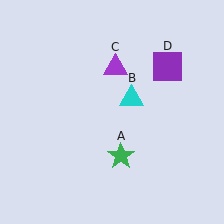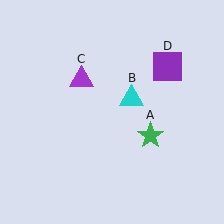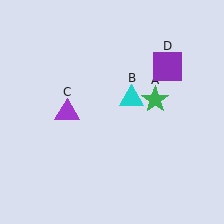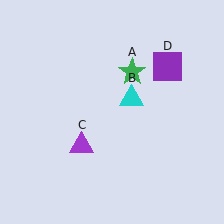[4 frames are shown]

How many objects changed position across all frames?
2 objects changed position: green star (object A), purple triangle (object C).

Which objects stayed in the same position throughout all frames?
Cyan triangle (object B) and purple square (object D) remained stationary.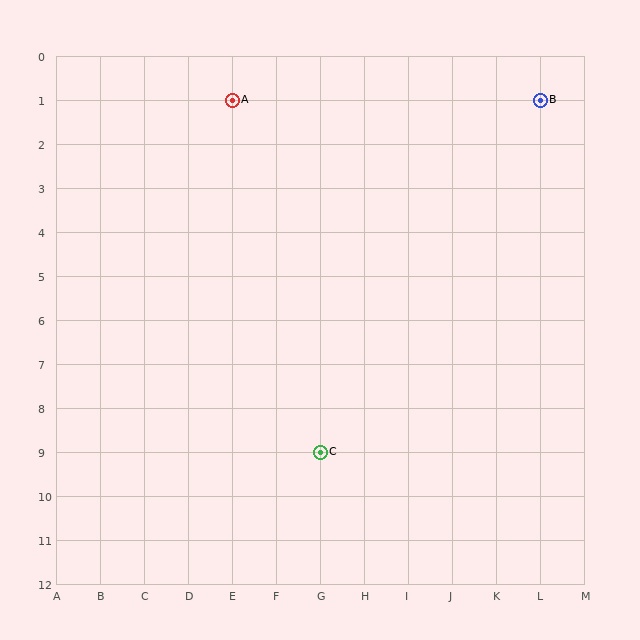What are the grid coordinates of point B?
Point B is at grid coordinates (L, 1).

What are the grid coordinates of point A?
Point A is at grid coordinates (E, 1).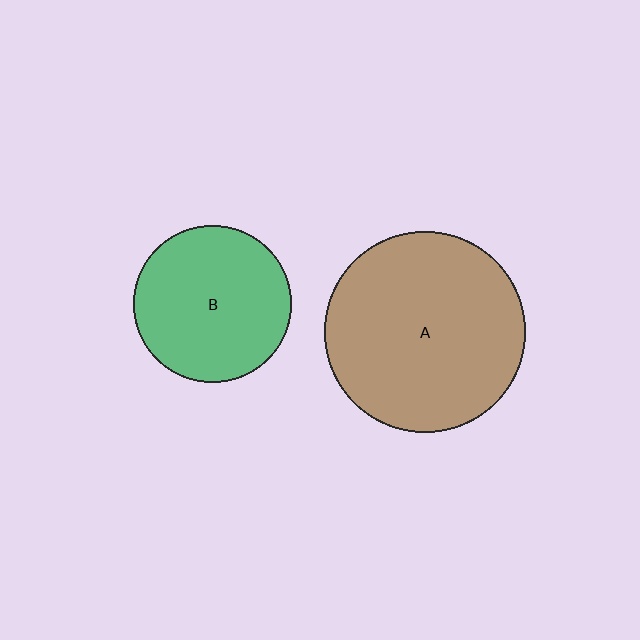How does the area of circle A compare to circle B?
Approximately 1.6 times.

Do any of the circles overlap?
No, none of the circles overlap.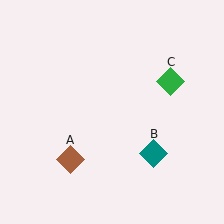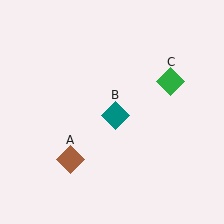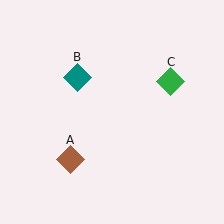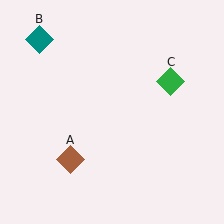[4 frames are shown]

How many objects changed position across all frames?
1 object changed position: teal diamond (object B).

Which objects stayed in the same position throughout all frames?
Brown diamond (object A) and green diamond (object C) remained stationary.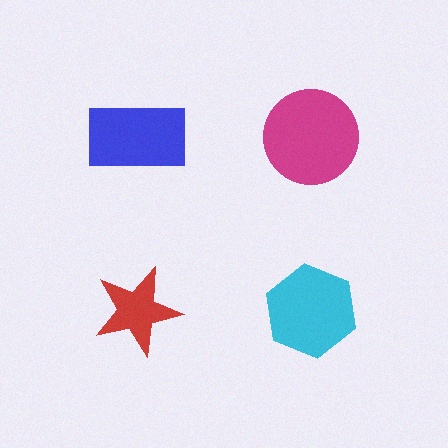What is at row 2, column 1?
A red star.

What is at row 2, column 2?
A cyan hexagon.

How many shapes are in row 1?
2 shapes.